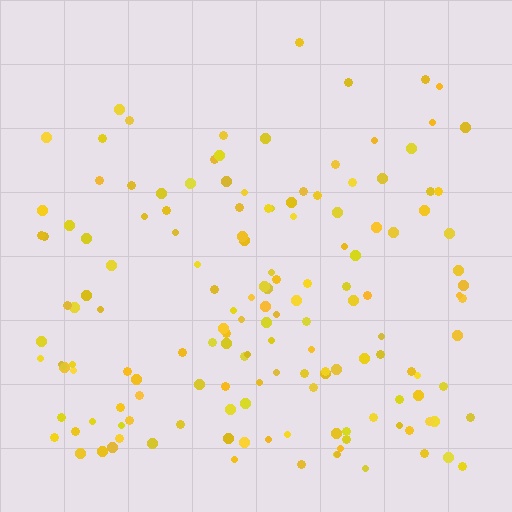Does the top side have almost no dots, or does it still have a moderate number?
Still a moderate number, just noticeably fewer than the bottom.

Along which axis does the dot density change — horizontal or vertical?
Vertical.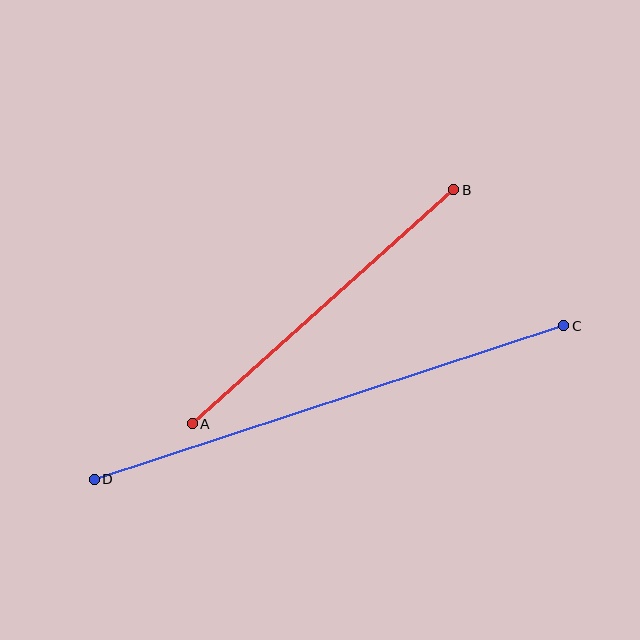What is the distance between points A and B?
The distance is approximately 351 pixels.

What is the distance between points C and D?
The distance is approximately 494 pixels.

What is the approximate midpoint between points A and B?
The midpoint is at approximately (323, 307) pixels.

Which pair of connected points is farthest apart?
Points C and D are farthest apart.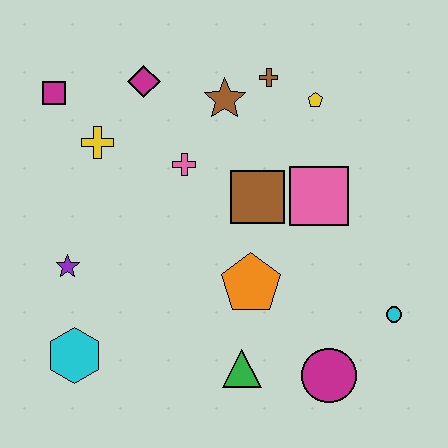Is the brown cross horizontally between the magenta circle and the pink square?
No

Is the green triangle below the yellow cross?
Yes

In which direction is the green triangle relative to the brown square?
The green triangle is below the brown square.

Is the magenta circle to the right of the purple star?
Yes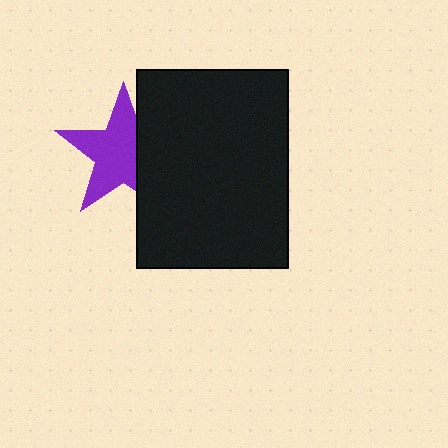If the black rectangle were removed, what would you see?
You would see the complete purple star.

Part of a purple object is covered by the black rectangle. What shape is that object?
It is a star.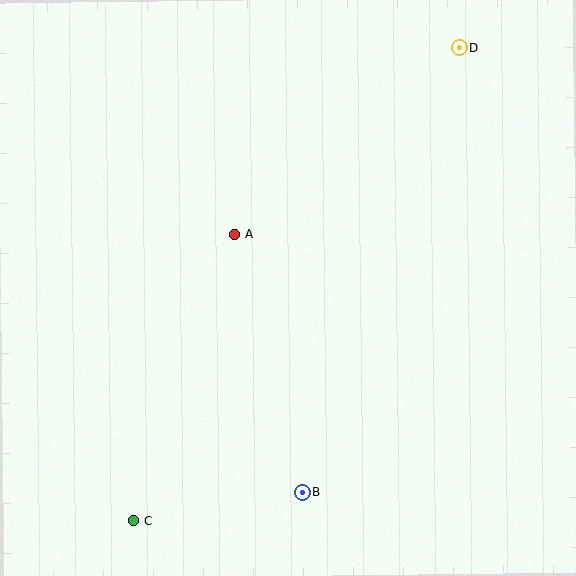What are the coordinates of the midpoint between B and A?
The midpoint between B and A is at (269, 363).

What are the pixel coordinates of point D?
Point D is at (460, 48).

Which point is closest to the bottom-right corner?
Point B is closest to the bottom-right corner.